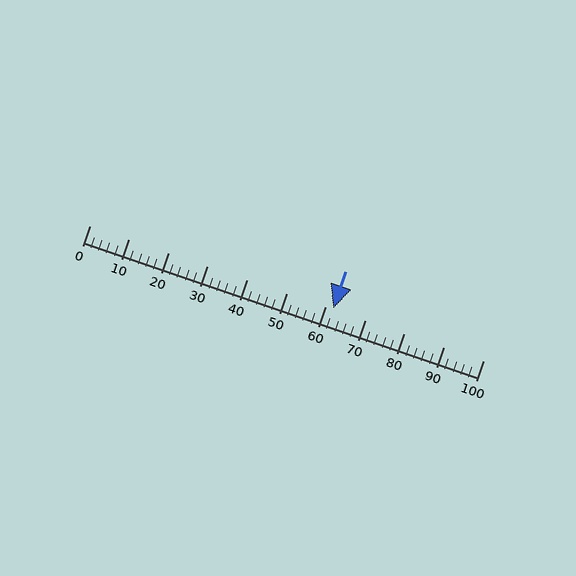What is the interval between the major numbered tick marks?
The major tick marks are spaced 10 units apart.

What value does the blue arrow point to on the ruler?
The blue arrow points to approximately 62.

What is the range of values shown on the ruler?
The ruler shows values from 0 to 100.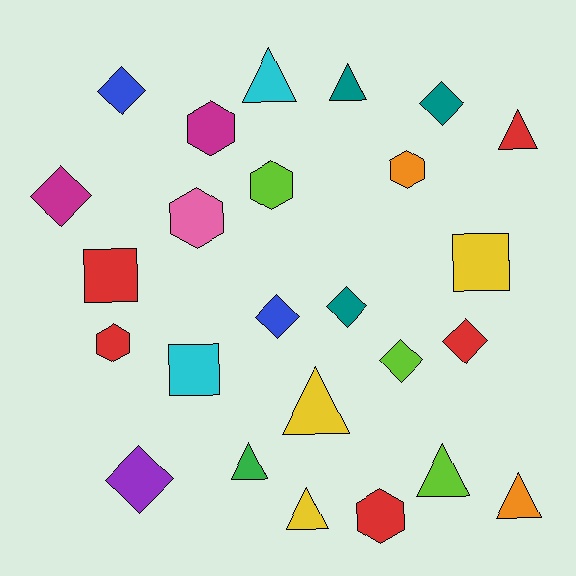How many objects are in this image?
There are 25 objects.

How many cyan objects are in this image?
There are 2 cyan objects.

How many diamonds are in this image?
There are 8 diamonds.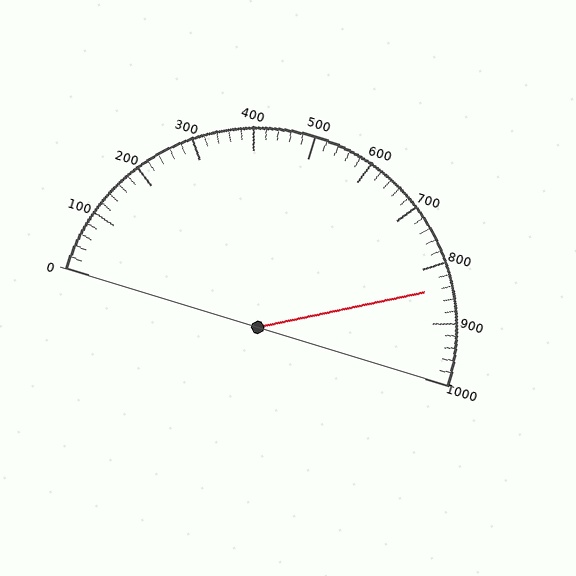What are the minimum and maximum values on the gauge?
The gauge ranges from 0 to 1000.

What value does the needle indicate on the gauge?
The needle indicates approximately 840.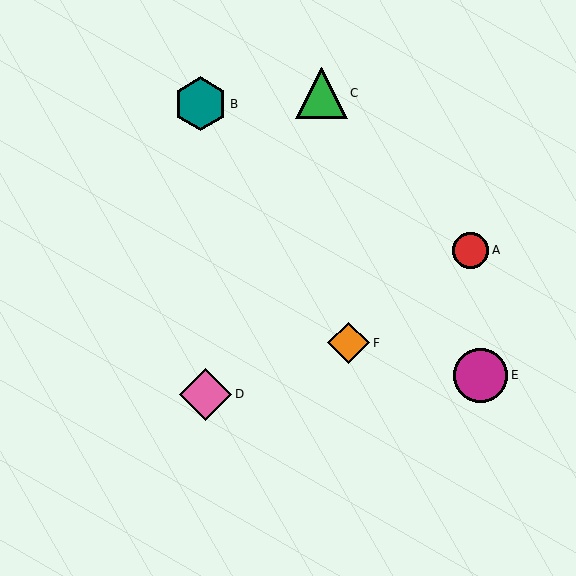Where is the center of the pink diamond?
The center of the pink diamond is at (206, 394).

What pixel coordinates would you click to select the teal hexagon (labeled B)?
Click at (200, 104) to select the teal hexagon B.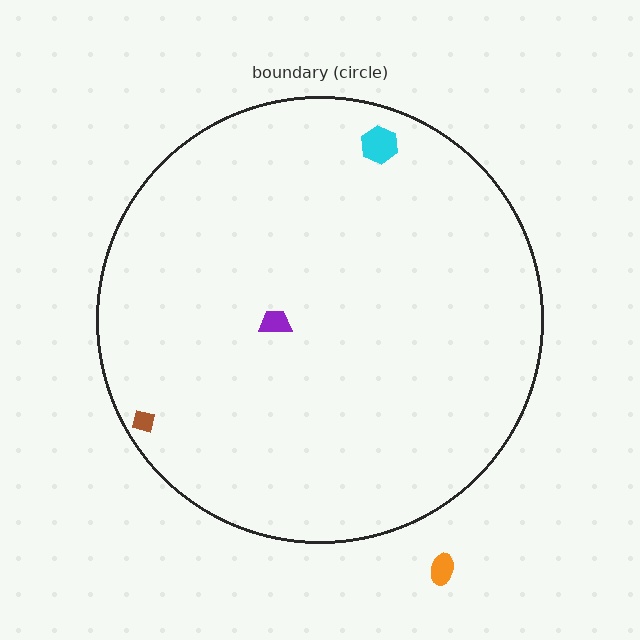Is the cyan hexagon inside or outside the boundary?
Inside.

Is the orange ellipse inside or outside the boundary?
Outside.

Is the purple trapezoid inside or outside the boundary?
Inside.